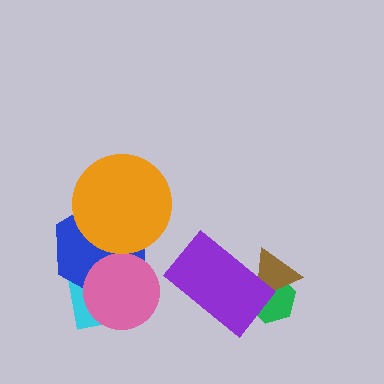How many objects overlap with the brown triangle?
2 objects overlap with the brown triangle.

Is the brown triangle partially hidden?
Yes, it is partially covered by another shape.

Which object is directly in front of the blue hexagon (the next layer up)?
The pink circle is directly in front of the blue hexagon.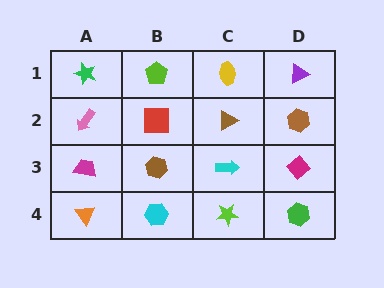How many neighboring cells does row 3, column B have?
4.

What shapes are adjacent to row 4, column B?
A brown hexagon (row 3, column B), an orange triangle (row 4, column A), a lime star (row 4, column C).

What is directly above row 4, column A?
A magenta trapezoid.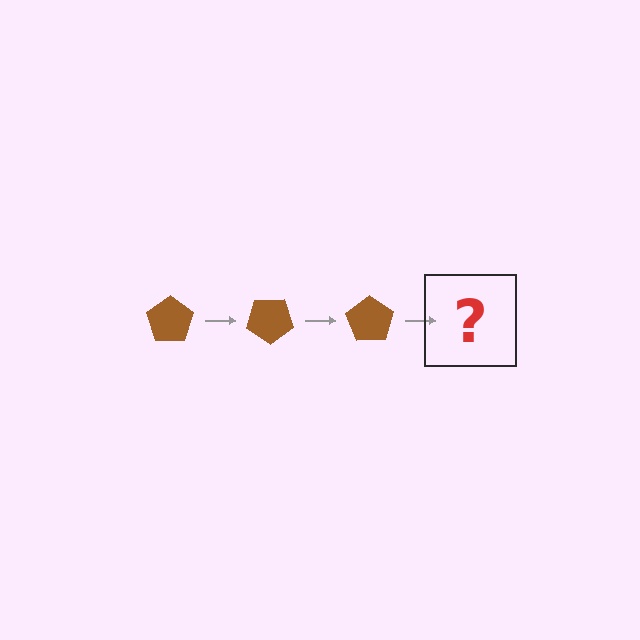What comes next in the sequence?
The next element should be a brown pentagon rotated 105 degrees.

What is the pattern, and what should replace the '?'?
The pattern is that the pentagon rotates 35 degrees each step. The '?' should be a brown pentagon rotated 105 degrees.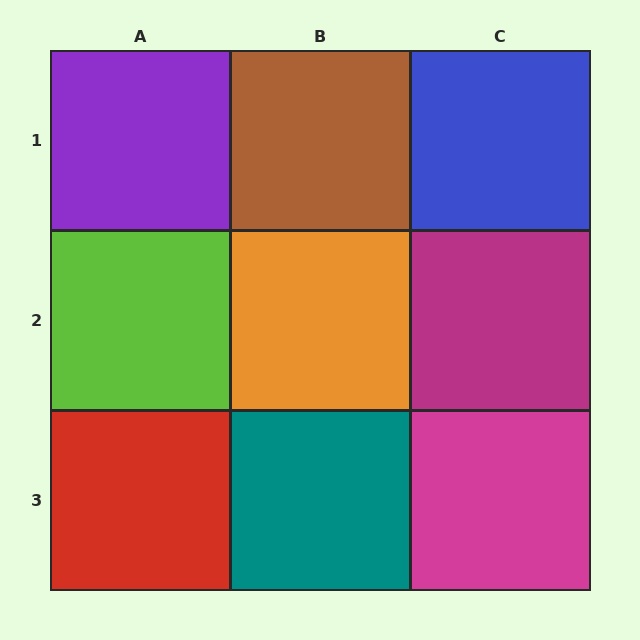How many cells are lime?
1 cell is lime.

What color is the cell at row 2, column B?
Orange.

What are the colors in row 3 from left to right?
Red, teal, magenta.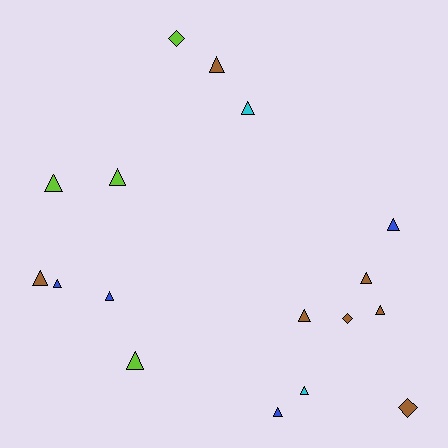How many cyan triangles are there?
There are 2 cyan triangles.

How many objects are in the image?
There are 17 objects.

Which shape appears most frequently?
Triangle, with 14 objects.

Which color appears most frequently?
Brown, with 7 objects.